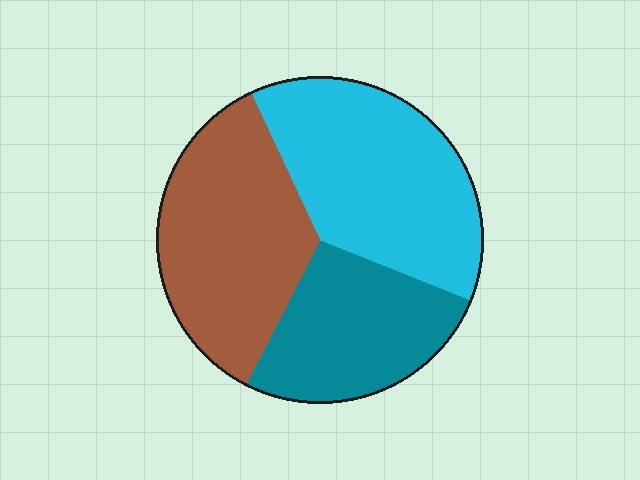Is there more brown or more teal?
Brown.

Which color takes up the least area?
Teal, at roughly 25%.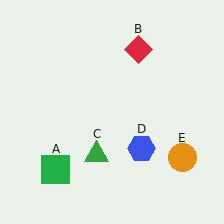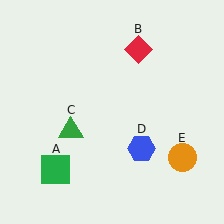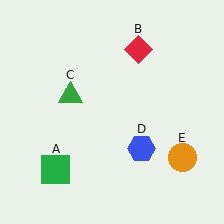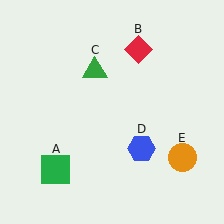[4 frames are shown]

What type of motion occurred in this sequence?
The green triangle (object C) rotated clockwise around the center of the scene.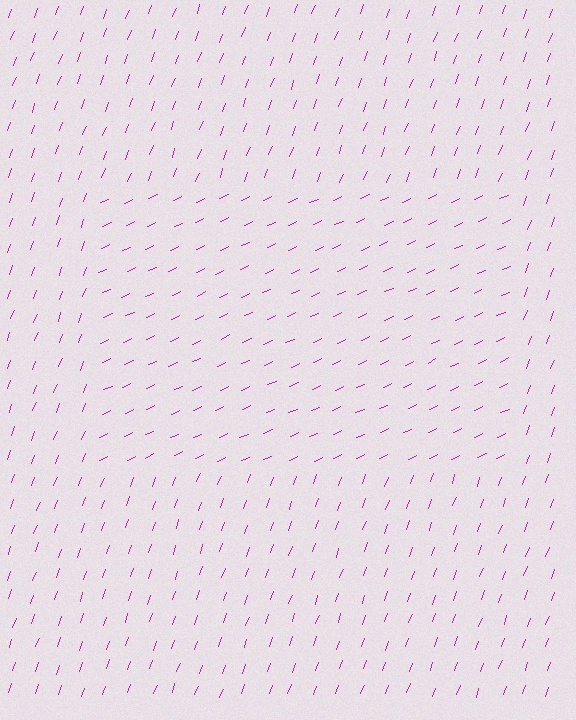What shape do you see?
I see a rectangle.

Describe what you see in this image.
The image is filled with small magenta line segments. A rectangle region in the image has lines oriented differently from the surrounding lines, creating a visible texture boundary.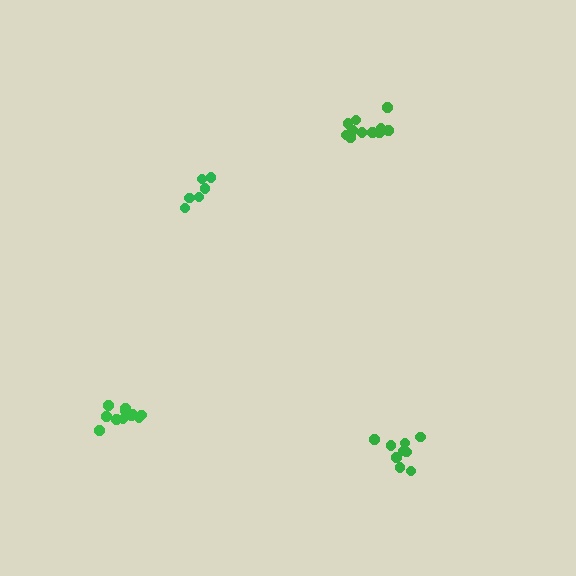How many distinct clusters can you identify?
There are 4 distinct clusters.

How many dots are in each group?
Group 1: 9 dots, Group 2: 6 dots, Group 3: 11 dots, Group 4: 12 dots (38 total).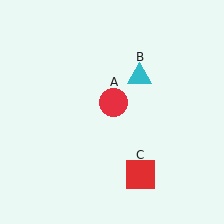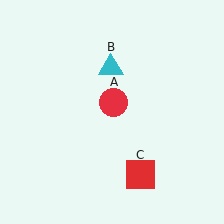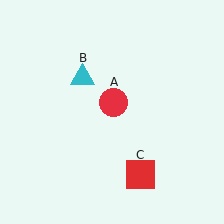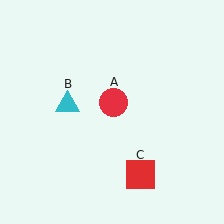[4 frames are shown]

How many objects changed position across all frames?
1 object changed position: cyan triangle (object B).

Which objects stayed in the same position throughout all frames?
Red circle (object A) and red square (object C) remained stationary.